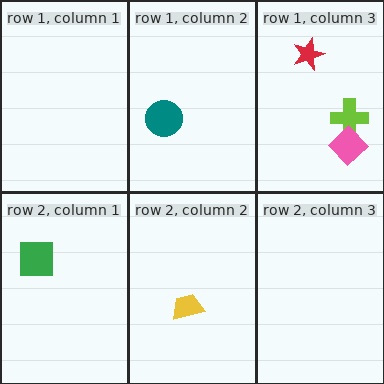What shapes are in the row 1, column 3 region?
The red star, the lime cross, the pink diamond.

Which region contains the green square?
The row 2, column 1 region.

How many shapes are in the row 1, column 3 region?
3.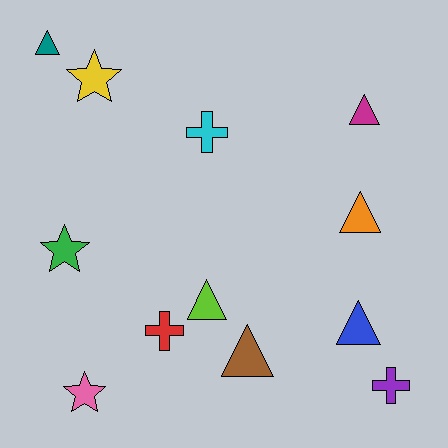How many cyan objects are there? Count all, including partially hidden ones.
There is 1 cyan object.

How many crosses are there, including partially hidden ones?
There are 3 crosses.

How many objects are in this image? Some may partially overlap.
There are 12 objects.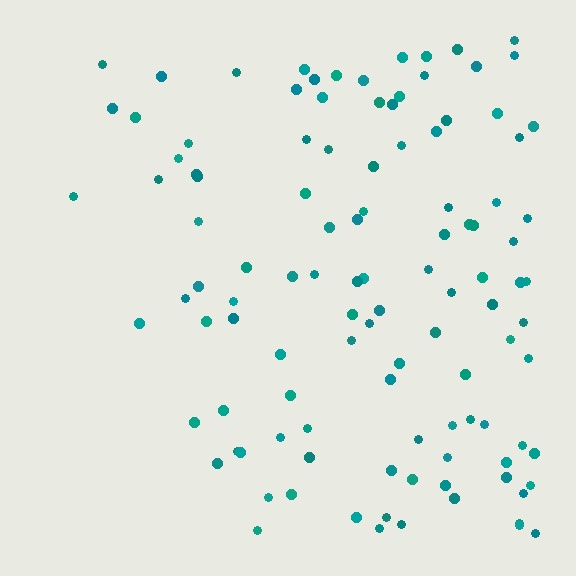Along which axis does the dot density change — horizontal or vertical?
Horizontal.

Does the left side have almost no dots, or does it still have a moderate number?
Still a moderate number, just noticeably fewer than the right.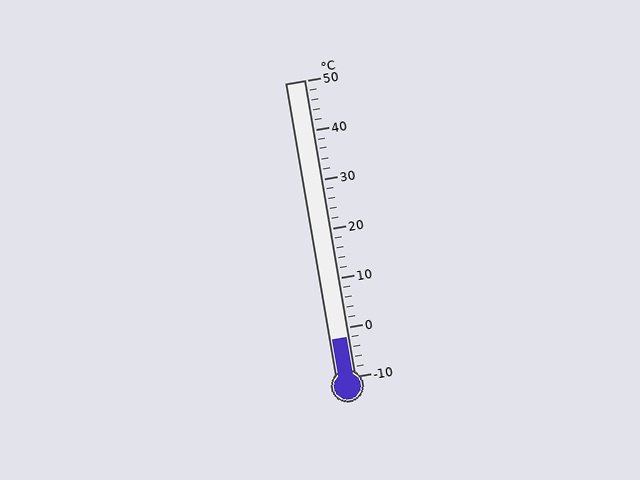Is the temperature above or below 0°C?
The temperature is below 0°C.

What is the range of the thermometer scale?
The thermometer scale ranges from -10°C to 50°C.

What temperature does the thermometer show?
The thermometer shows approximately -2°C.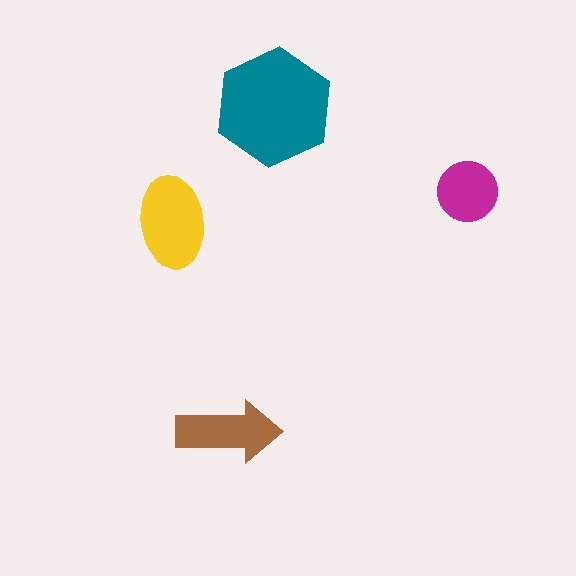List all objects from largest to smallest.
The teal hexagon, the yellow ellipse, the brown arrow, the magenta circle.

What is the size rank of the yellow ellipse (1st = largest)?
2nd.